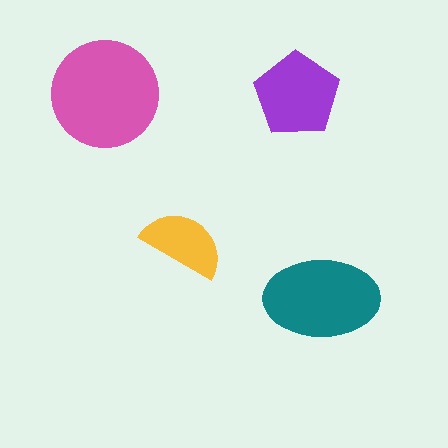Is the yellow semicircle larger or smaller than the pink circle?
Smaller.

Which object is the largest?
The pink circle.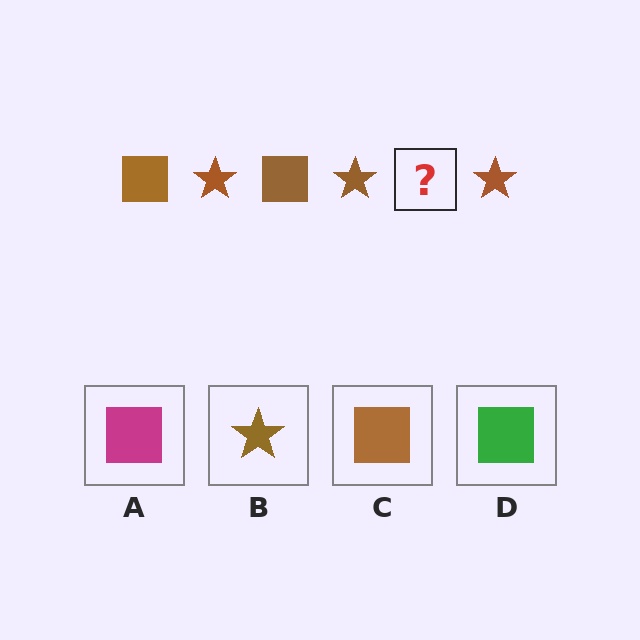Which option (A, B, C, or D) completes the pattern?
C.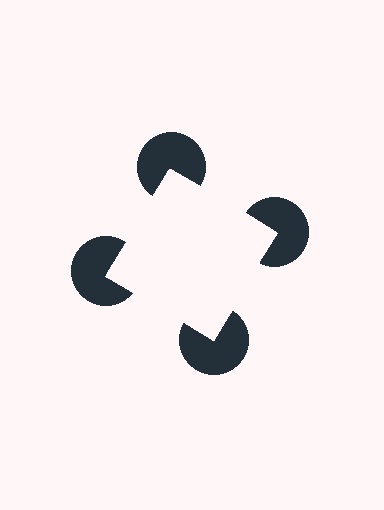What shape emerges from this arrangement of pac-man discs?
An illusory square — its edges are inferred from the aligned wedge cuts in the pac-man discs, not physically drawn.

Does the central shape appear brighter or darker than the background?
It typically appears slightly brighter than the background, even though no actual brightness change is drawn.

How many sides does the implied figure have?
4 sides.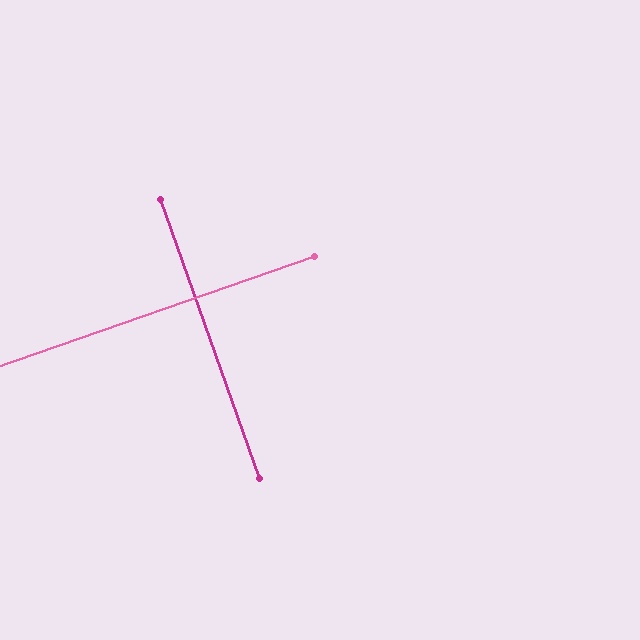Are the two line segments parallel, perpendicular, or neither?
Perpendicular — they meet at approximately 90°.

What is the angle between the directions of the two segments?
Approximately 90 degrees.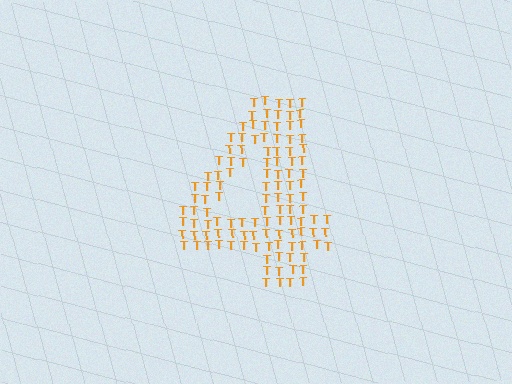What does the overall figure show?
The overall figure shows the digit 4.